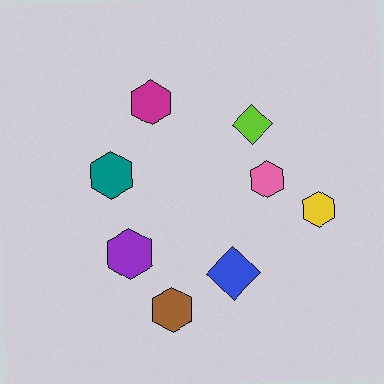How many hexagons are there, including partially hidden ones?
There are 6 hexagons.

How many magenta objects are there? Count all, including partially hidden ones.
There is 1 magenta object.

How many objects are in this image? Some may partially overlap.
There are 8 objects.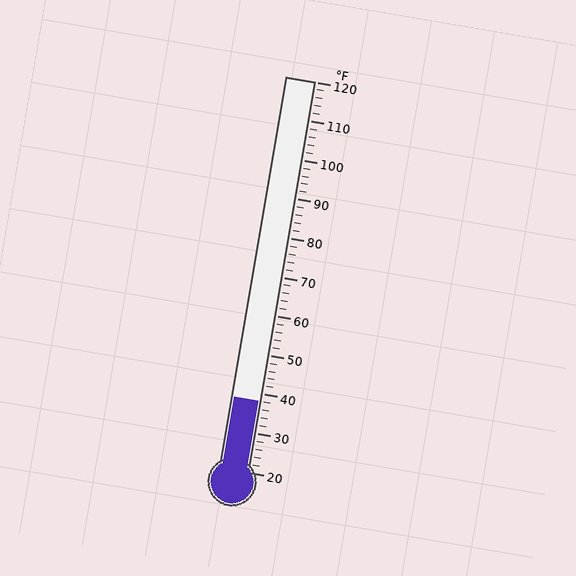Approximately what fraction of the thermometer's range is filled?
The thermometer is filled to approximately 20% of its range.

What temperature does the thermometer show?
The thermometer shows approximately 38°F.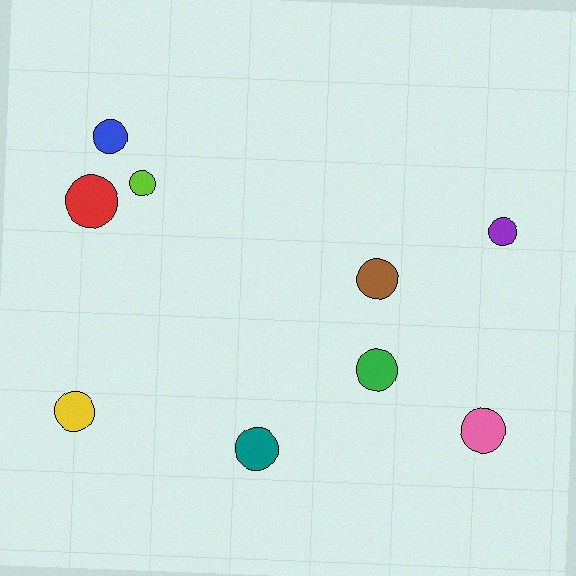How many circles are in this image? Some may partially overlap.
There are 9 circles.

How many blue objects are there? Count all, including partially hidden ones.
There is 1 blue object.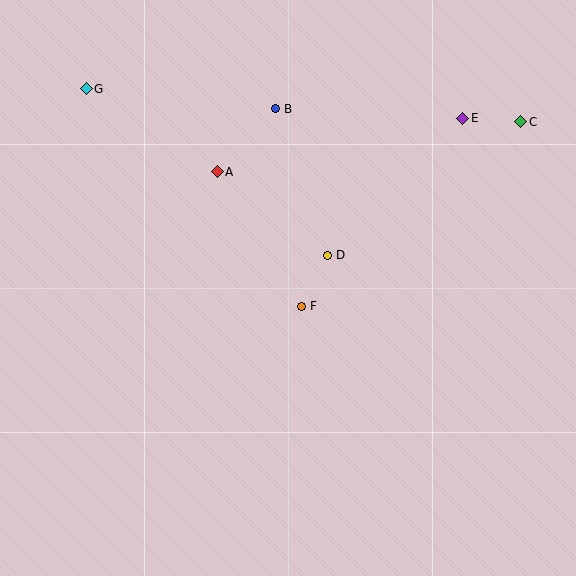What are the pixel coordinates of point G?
Point G is at (86, 89).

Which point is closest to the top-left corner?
Point G is closest to the top-left corner.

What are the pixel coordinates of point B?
Point B is at (276, 109).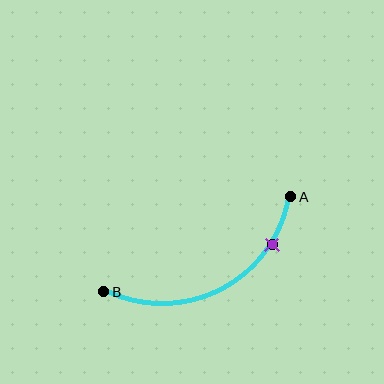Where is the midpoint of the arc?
The arc midpoint is the point on the curve farthest from the straight line joining A and B. It sits below that line.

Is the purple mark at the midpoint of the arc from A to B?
No. The purple mark lies on the arc but is closer to endpoint A. The arc midpoint would be at the point on the curve equidistant along the arc from both A and B.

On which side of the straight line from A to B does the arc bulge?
The arc bulges below the straight line connecting A and B.